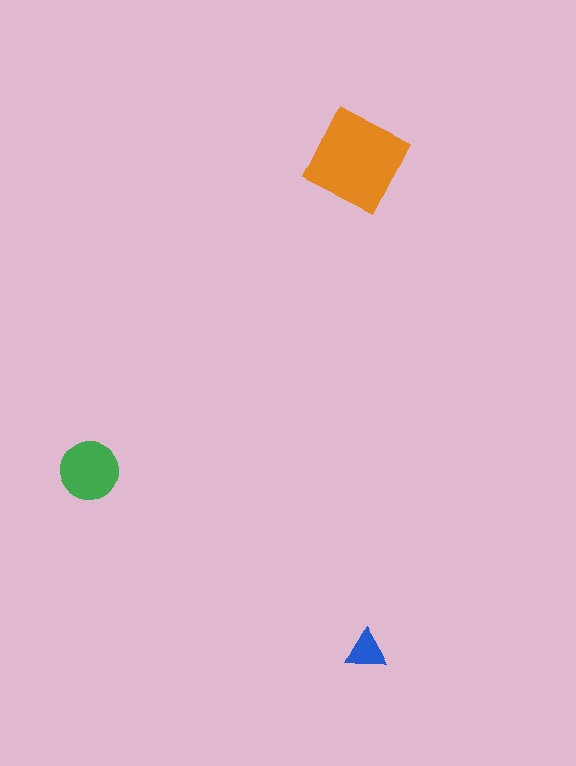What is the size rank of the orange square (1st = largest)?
1st.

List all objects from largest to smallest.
The orange square, the green circle, the blue triangle.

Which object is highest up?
The orange square is topmost.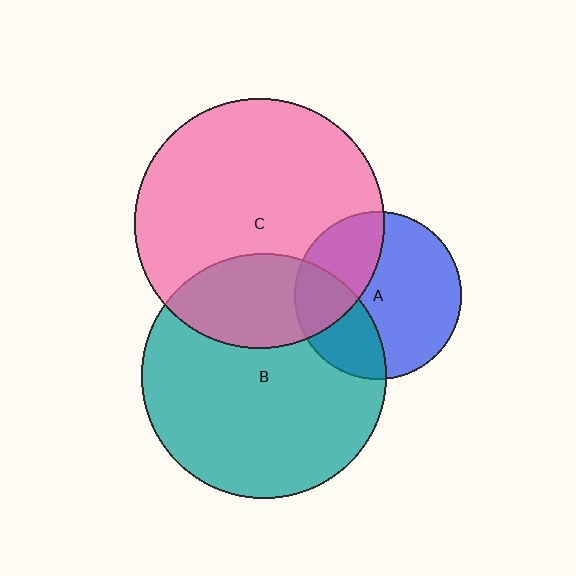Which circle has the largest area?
Circle C (pink).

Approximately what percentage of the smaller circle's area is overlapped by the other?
Approximately 35%.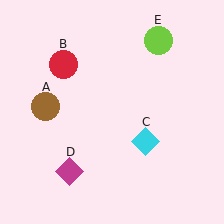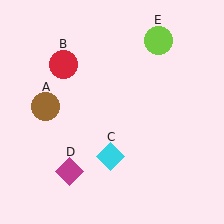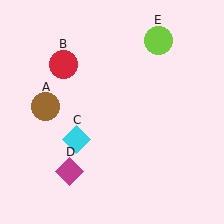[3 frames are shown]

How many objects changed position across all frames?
1 object changed position: cyan diamond (object C).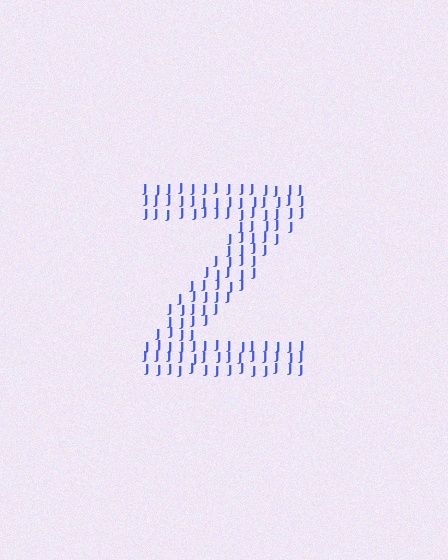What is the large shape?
The large shape is the letter Z.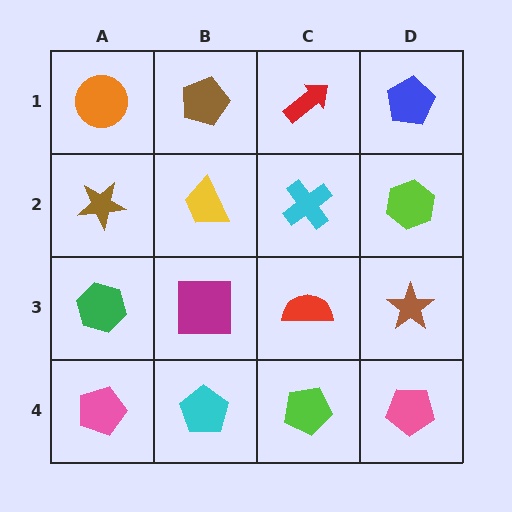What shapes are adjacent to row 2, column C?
A red arrow (row 1, column C), a red semicircle (row 3, column C), a yellow trapezoid (row 2, column B), a lime hexagon (row 2, column D).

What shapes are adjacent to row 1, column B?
A yellow trapezoid (row 2, column B), an orange circle (row 1, column A), a red arrow (row 1, column C).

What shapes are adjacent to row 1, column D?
A lime hexagon (row 2, column D), a red arrow (row 1, column C).